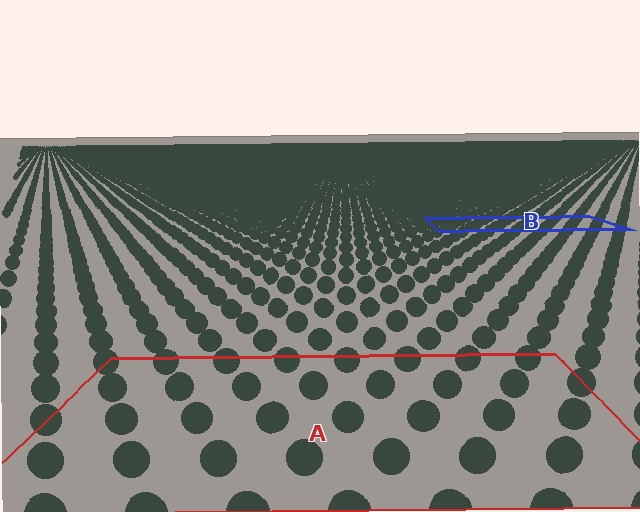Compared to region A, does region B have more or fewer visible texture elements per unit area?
Region B has more texture elements per unit area — they are packed more densely because it is farther away.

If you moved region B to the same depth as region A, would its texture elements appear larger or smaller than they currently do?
They would appear larger. At a closer depth, the same texture elements are projected at a bigger on-screen size.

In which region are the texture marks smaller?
The texture marks are smaller in region B, because it is farther away.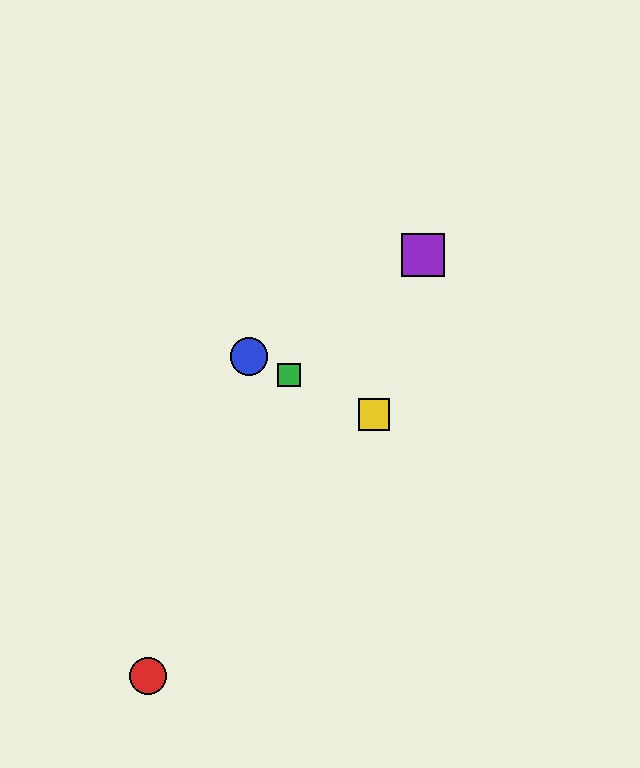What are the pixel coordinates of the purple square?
The purple square is at (423, 255).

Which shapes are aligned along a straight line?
The blue circle, the green square, the yellow square are aligned along a straight line.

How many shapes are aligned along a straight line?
3 shapes (the blue circle, the green square, the yellow square) are aligned along a straight line.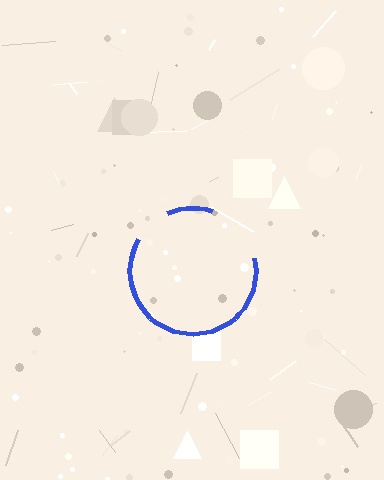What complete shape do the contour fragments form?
The contour fragments form a circle.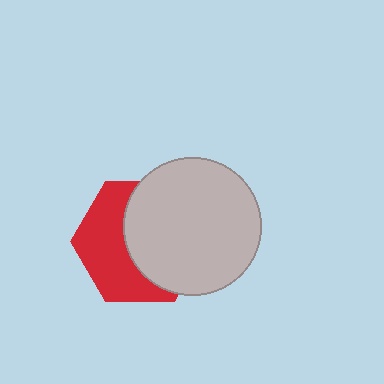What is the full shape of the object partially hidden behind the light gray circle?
The partially hidden object is a red hexagon.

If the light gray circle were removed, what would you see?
You would see the complete red hexagon.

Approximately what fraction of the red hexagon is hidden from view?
Roughly 54% of the red hexagon is hidden behind the light gray circle.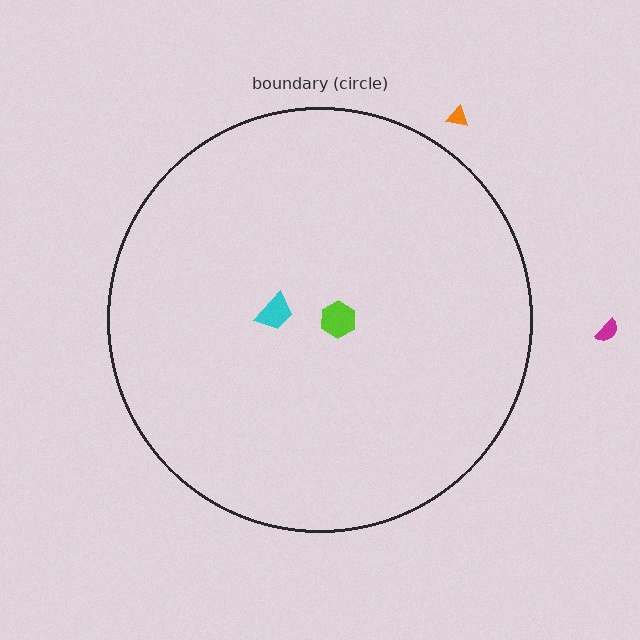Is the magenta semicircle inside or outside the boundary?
Outside.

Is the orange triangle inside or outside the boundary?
Outside.